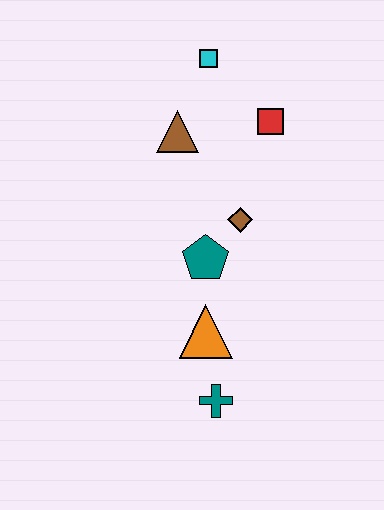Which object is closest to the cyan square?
The brown triangle is closest to the cyan square.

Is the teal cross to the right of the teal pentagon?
Yes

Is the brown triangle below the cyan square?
Yes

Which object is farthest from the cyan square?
The teal cross is farthest from the cyan square.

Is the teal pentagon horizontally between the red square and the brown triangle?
Yes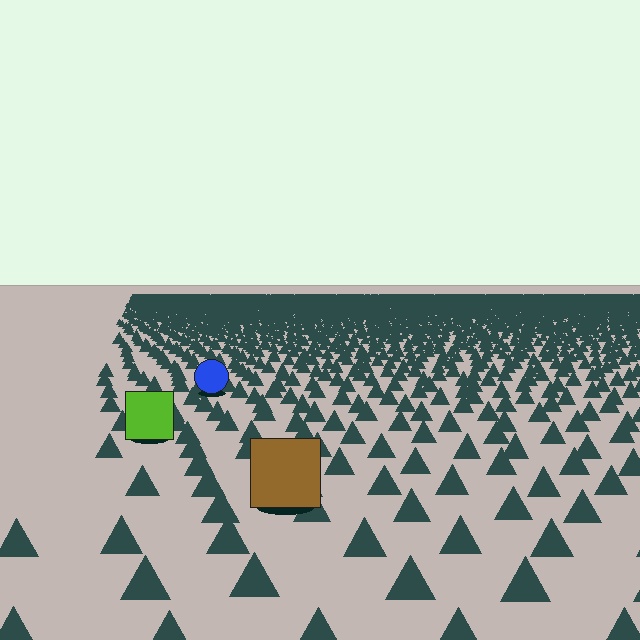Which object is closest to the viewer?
The brown square is closest. The texture marks near it are larger and more spread out.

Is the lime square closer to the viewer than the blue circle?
Yes. The lime square is closer — you can tell from the texture gradient: the ground texture is coarser near it.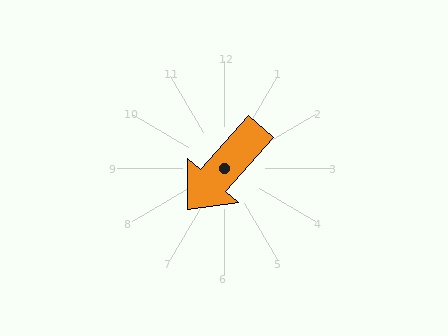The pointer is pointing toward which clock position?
Roughly 7 o'clock.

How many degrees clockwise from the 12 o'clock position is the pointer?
Approximately 221 degrees.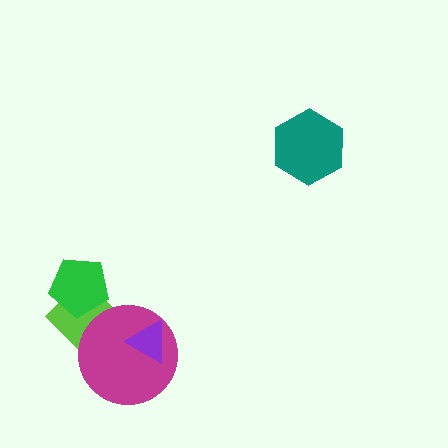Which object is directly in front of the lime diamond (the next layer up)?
The magenta circle is directly in front of the lime diamond.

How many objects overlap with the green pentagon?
1 object overlaps with the green pentagon.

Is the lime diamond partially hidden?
Yes, it is partially covered by another shape.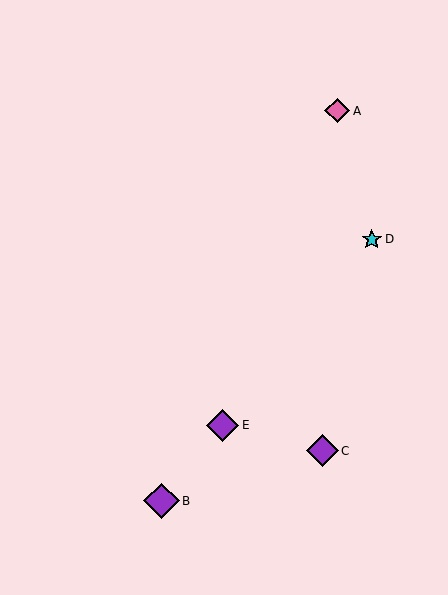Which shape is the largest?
The purple diamond (labeled B) is the largest.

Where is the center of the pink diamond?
The center of the pink diamond is at (337, 111).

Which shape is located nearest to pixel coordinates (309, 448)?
The purple diamond (labeled C) at (323, 451) is nearest to that location.